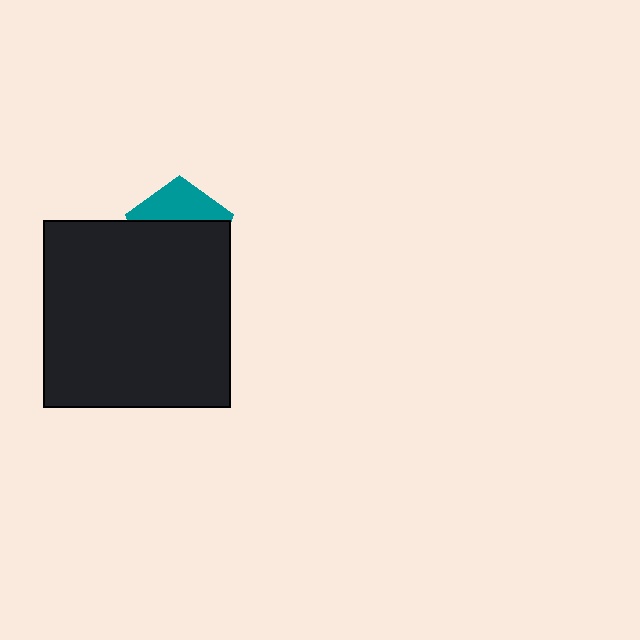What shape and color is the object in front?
The object in front is a black square.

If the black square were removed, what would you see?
You would see the complete teal pentagon.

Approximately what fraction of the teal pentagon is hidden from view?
Roughly 66% of the teal pentagon is hidden behind the black square.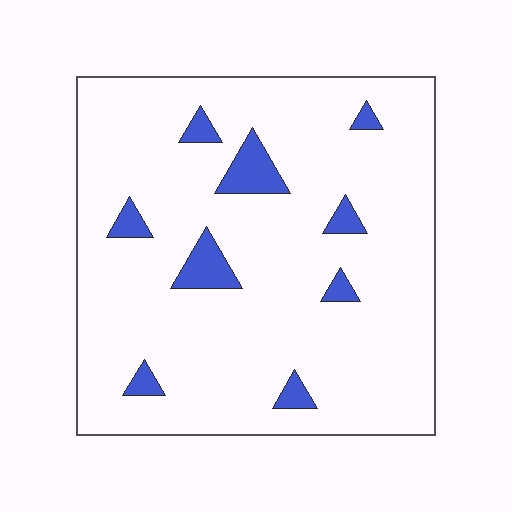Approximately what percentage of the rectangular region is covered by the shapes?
Approximately 10%.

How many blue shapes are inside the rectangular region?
9.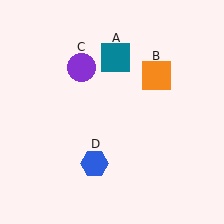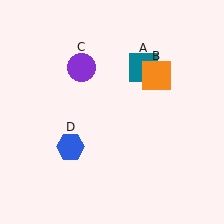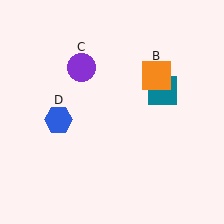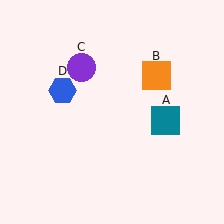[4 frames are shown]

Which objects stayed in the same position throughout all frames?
Orange square (object B) and purple circle (object C) remained stationary.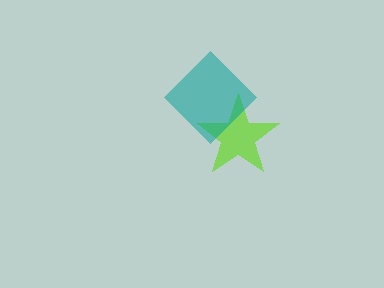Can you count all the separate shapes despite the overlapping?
Yes, there are 2 separate shapes.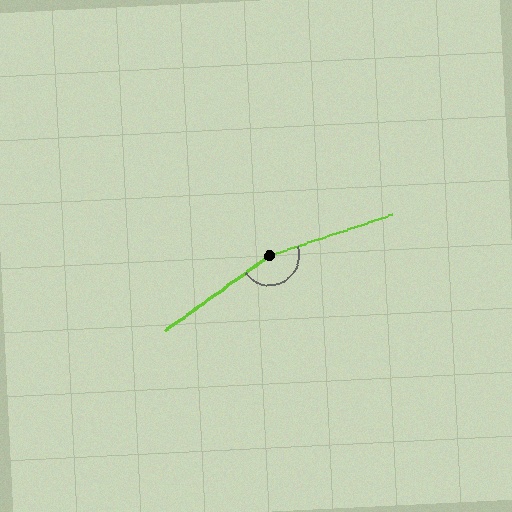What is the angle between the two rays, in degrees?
Approximately 162 degrees.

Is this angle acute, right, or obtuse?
It is obtuse.